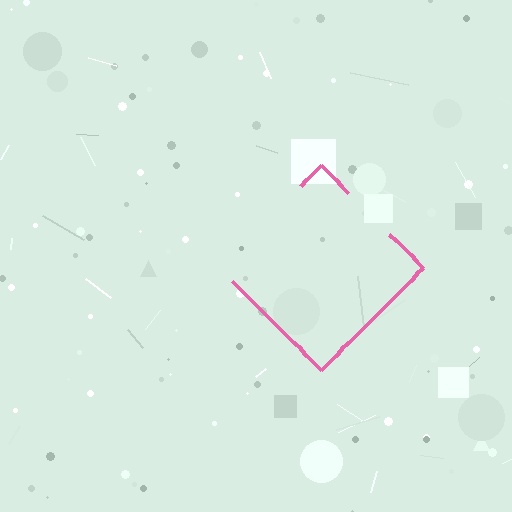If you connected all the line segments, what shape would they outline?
They would outline a diamond.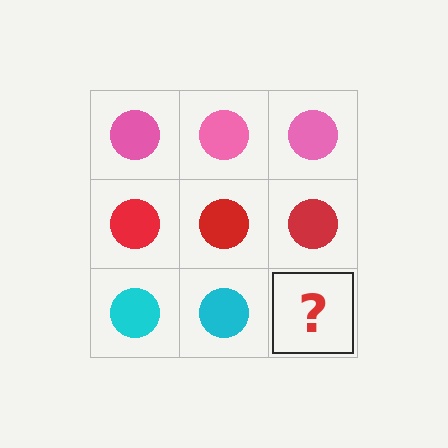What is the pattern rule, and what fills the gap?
The rule is that each row has a consistent color. The gap should be filled with a cyan circle.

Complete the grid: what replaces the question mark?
The question mark should be replaced with a cyan circle.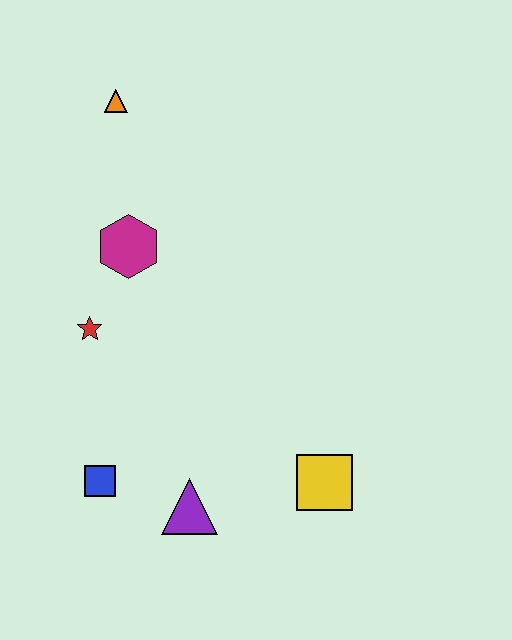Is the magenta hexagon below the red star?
No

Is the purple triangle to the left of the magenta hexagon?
No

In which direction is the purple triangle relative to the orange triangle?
The purple triangle is below the orange triangle.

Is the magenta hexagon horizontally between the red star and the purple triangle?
Yes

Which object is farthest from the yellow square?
The orange triangle is farthest from the yellow square.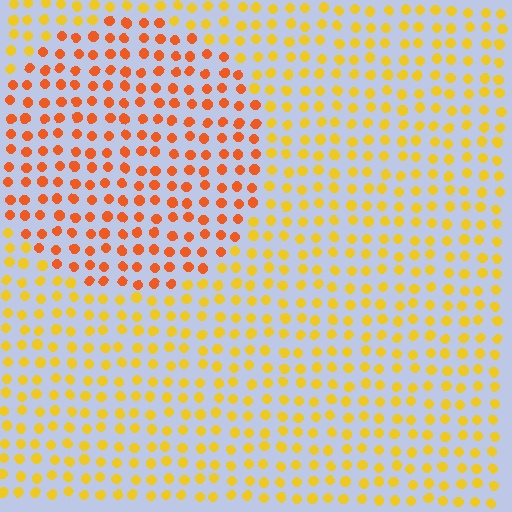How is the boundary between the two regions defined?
The boundary is defined purely by a slight shift in hue (about 33 degrees). Spacing, size, and orientation are identical on both sides.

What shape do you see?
I see a circle.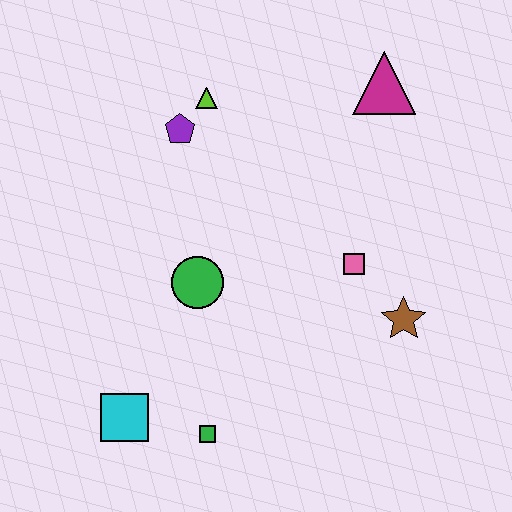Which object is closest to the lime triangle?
The purple pentagon is closest to the lime triangle.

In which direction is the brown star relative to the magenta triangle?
The brown star is below the magenta triangle.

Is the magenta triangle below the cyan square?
No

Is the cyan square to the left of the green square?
Yes